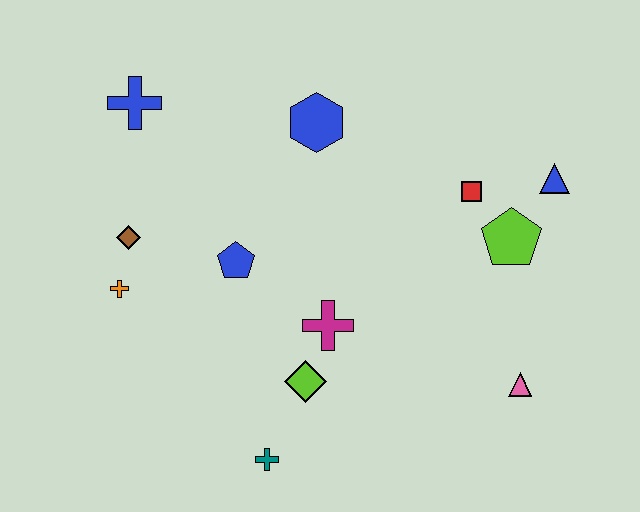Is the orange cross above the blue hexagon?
No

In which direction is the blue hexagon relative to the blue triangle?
The blue hexagon is to the left of the blue triangle.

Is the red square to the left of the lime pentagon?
Yes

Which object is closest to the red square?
The lime pentagon is closest to the red square.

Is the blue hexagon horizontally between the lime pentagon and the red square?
No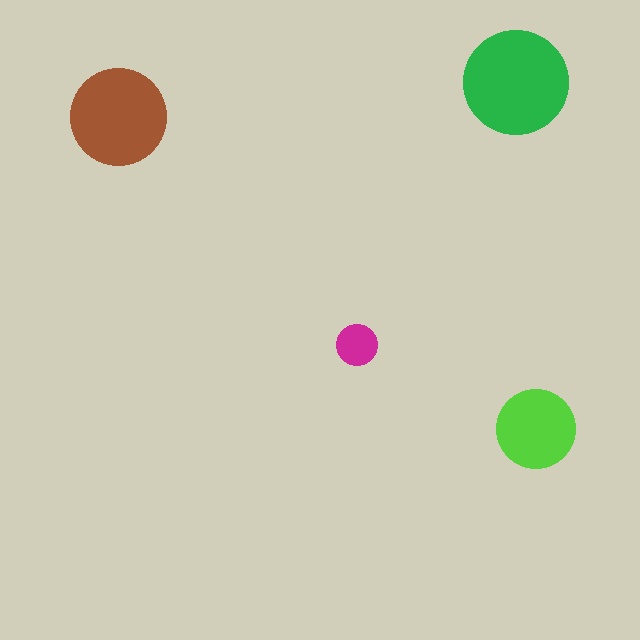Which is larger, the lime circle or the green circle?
The green one.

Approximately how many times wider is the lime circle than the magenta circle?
About 2 times wider.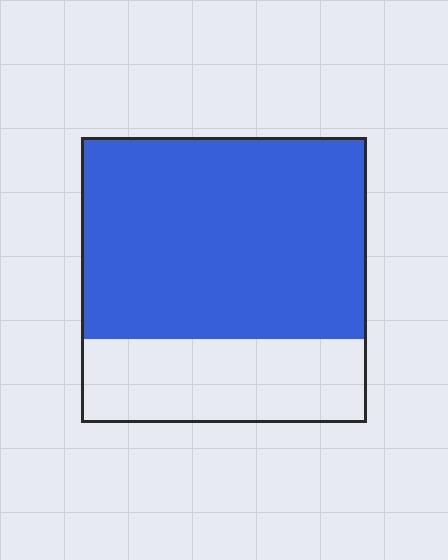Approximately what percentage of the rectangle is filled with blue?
Approximately 70%.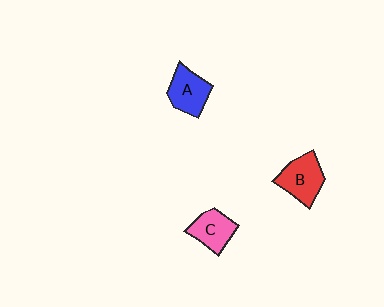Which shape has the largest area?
Shape B (red).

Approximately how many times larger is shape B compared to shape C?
Approximately 1.2 times.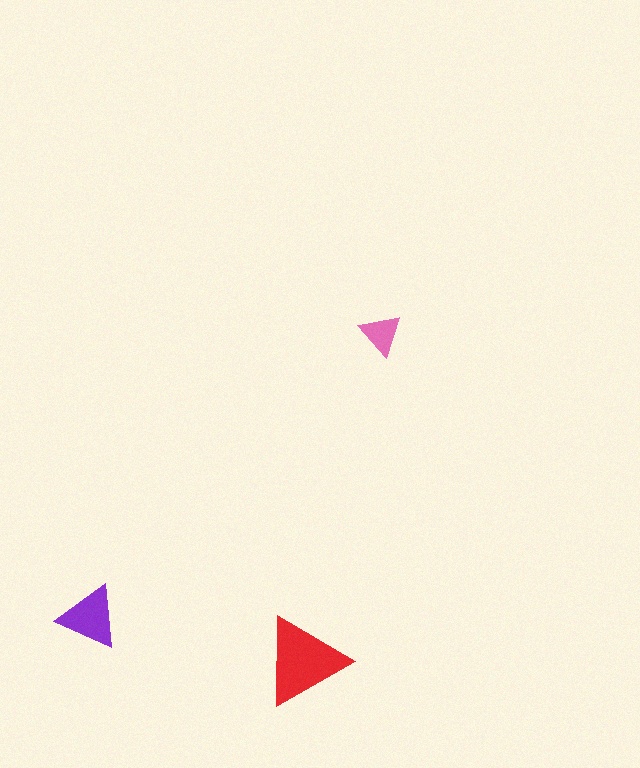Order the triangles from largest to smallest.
the red one, the purple one, the pink one.